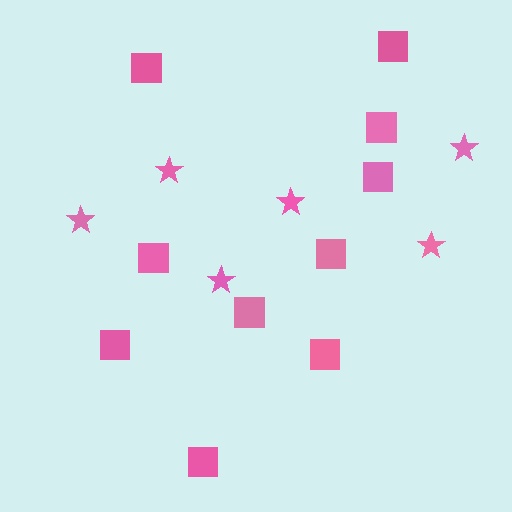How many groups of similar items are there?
There are 2 groups: one group of stars (6) and one group of squares (10).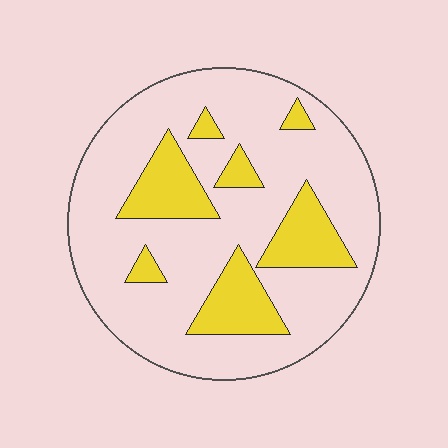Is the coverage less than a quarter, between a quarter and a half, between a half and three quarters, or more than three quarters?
Less than a quarter.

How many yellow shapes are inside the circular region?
7.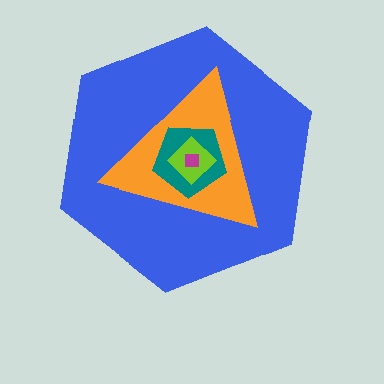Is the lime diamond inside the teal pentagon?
Yes.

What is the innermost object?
The magenta square.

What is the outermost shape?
The blue hexagon.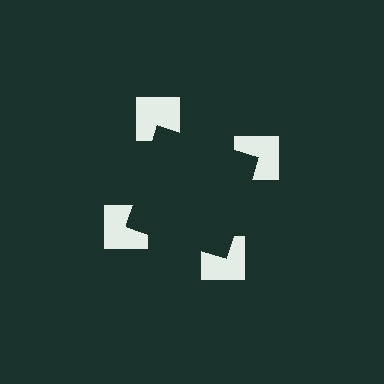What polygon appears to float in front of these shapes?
An illusory square — its edges are inferred from the aligned wedge cuts in the notched squares, not physically drawn.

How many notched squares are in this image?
There are 4 — one at each vertex of the illusory square.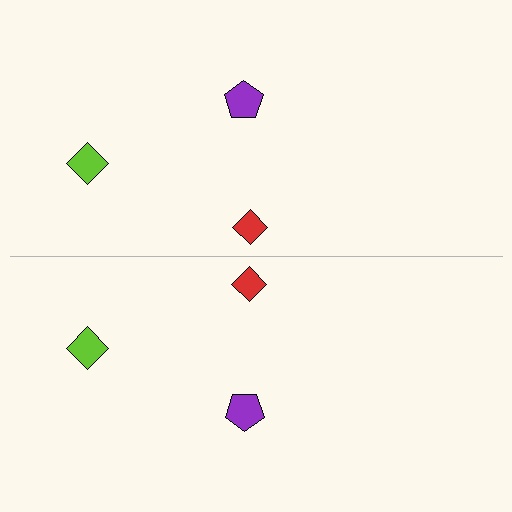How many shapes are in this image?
There are 6 shapes in this image.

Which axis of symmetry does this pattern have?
The pattern has a horizontal axis of symmetry running through the center of the image.